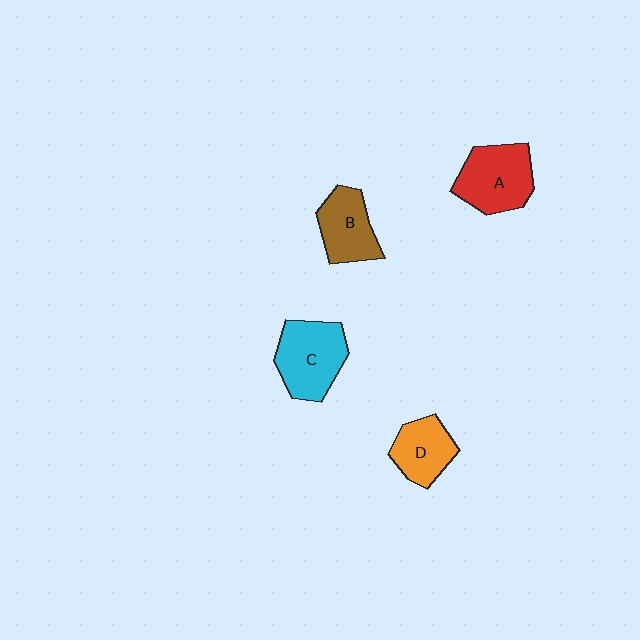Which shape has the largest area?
Shape C (cyan).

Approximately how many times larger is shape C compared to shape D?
Approximately 1.4 times.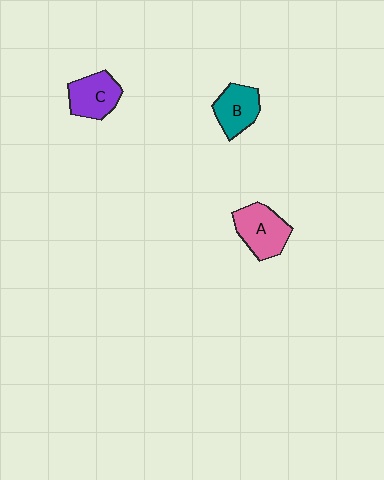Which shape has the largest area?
Shape A (pink).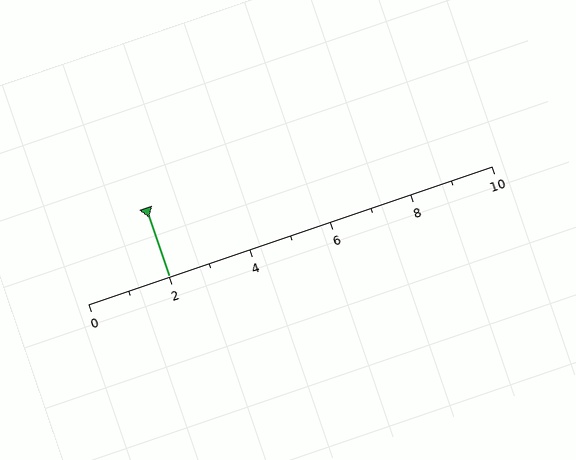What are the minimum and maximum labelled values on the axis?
The axis runs from 0 to 10.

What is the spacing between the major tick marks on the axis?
The major ticks are spaced 2 apart.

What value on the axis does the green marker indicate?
The marker indicates approximately 2.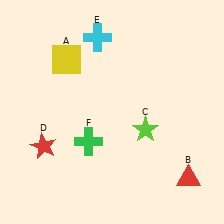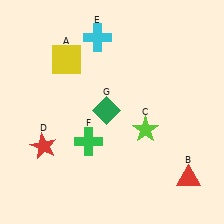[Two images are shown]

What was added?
A green diamond (G) was added in Image 2.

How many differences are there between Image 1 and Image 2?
There is 1 difference between the two images.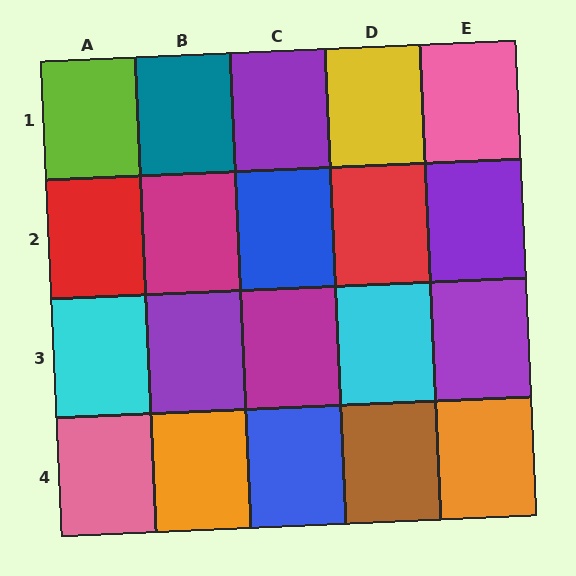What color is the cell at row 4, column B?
Orange.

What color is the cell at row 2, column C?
Blue.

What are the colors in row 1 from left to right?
Lime, teal, purple, yellow, pink.